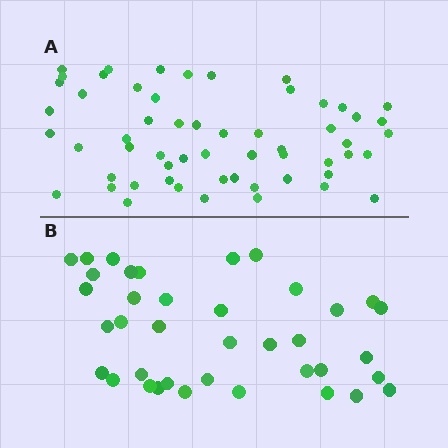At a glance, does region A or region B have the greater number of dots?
Region A (the top region) has more dots.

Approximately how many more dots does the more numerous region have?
Region A has approximately 20 more dots than region B.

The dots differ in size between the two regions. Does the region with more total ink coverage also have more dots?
No. Region B has more total ink coverage because its dots are larger, but region A actually contains more individual dots. Total area can be misleading — the number of items is what matters here.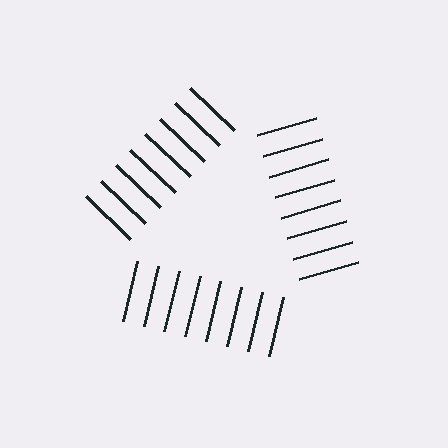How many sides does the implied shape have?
3 sides — the line-ends trace a triangle.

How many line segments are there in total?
24 — 8 along each of the 3 edges.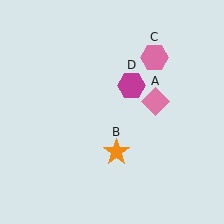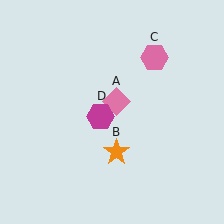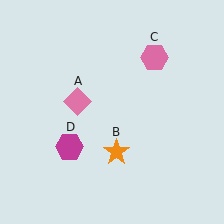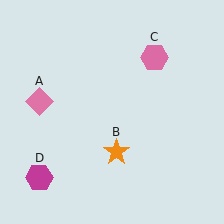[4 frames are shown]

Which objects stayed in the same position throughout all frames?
Orange star (object B) and pink hexagon (object C) remained stationary.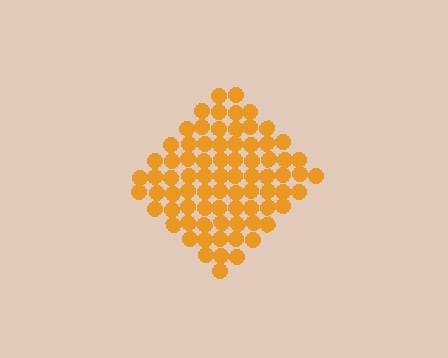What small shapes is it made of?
It is made of small circles.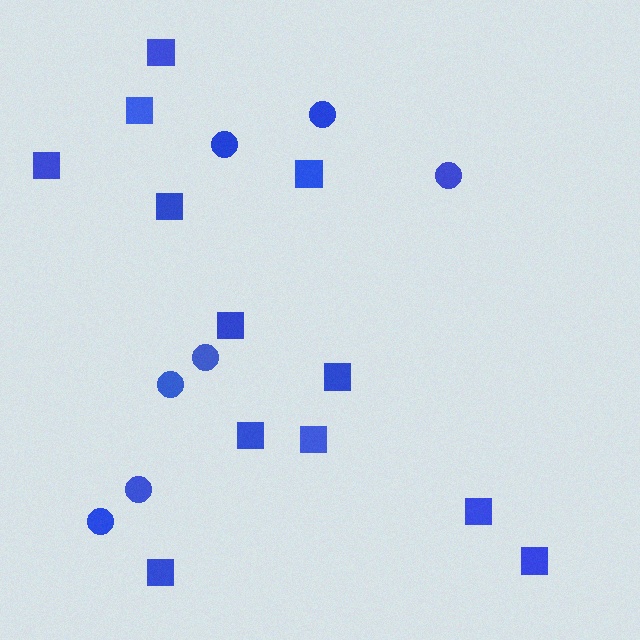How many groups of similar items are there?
There are 2 groups: one group of squares (12) and one group of circles (7).